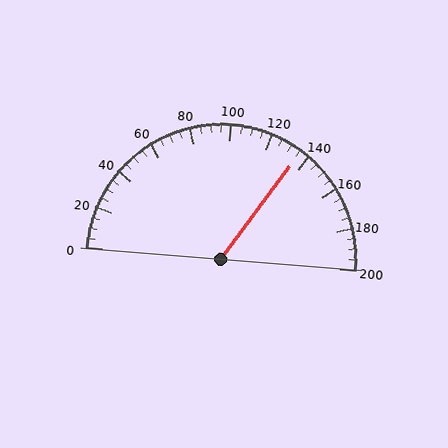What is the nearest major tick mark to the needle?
The nearest major tick mark is 140.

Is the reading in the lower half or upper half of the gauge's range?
The reading is in the upper half of the range (0 to 200).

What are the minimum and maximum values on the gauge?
The gauge ranges from 0 to 200.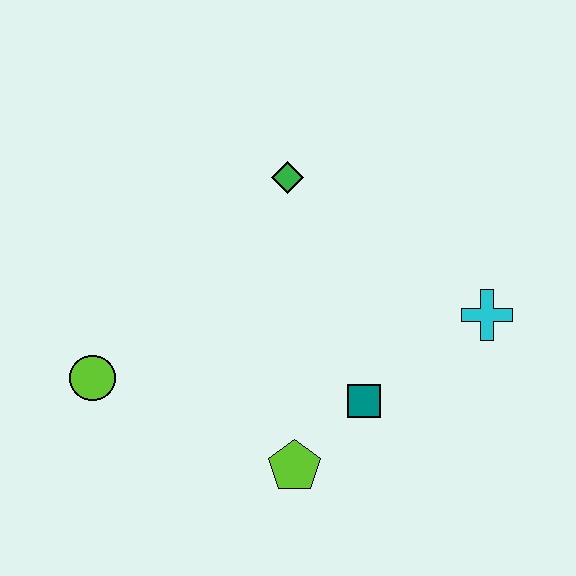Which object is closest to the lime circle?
The lime pentagon is closest to the lime circle.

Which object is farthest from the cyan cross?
The lime circle is farthest from the cyan cross.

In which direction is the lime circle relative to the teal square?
The lime circle is to the left of the teal square.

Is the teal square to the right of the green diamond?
Yes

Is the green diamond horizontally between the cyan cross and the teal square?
No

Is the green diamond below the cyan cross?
No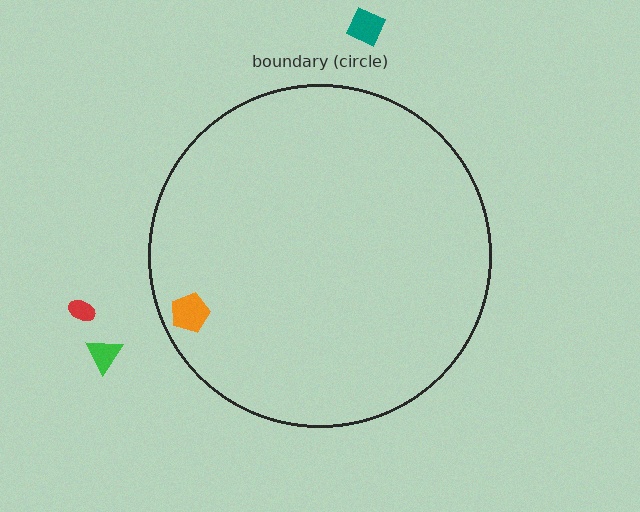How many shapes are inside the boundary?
1 inside, 3 outside.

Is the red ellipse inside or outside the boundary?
Outside.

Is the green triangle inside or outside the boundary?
Outside.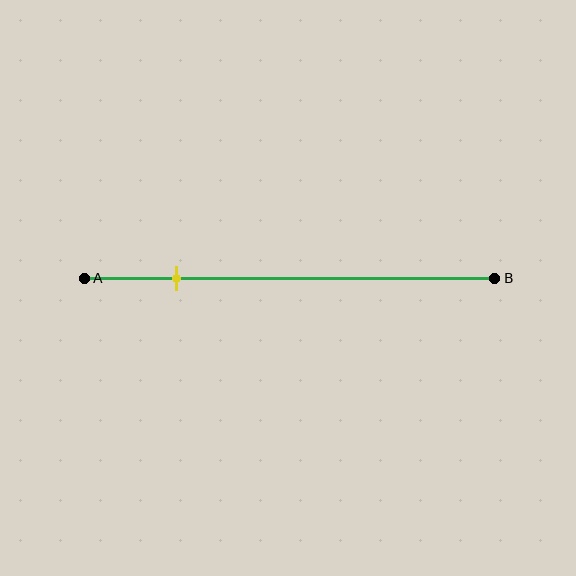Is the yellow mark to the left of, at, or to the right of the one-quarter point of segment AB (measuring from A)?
The yellow mark is approximately at the one-quarter point of segment AB.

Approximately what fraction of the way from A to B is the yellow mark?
The yellow mark is approximately 20% of the way from A to B.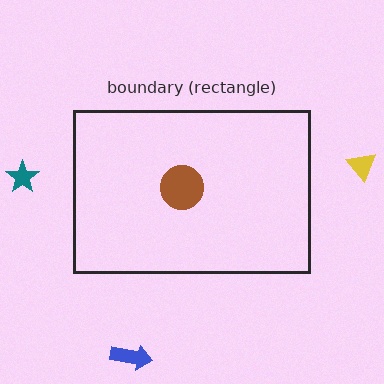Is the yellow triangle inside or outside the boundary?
Outside.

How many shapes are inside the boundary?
1 inside, 3 outside.